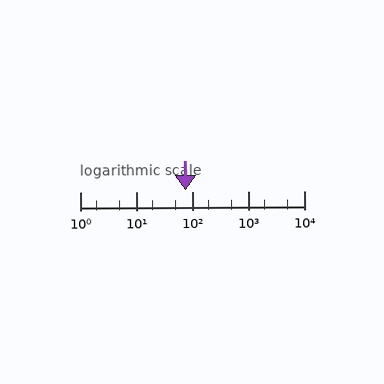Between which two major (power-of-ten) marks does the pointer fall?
The pointer is between 10 and 100.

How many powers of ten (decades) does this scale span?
The scale spans 4 decades, from 1 to 10000.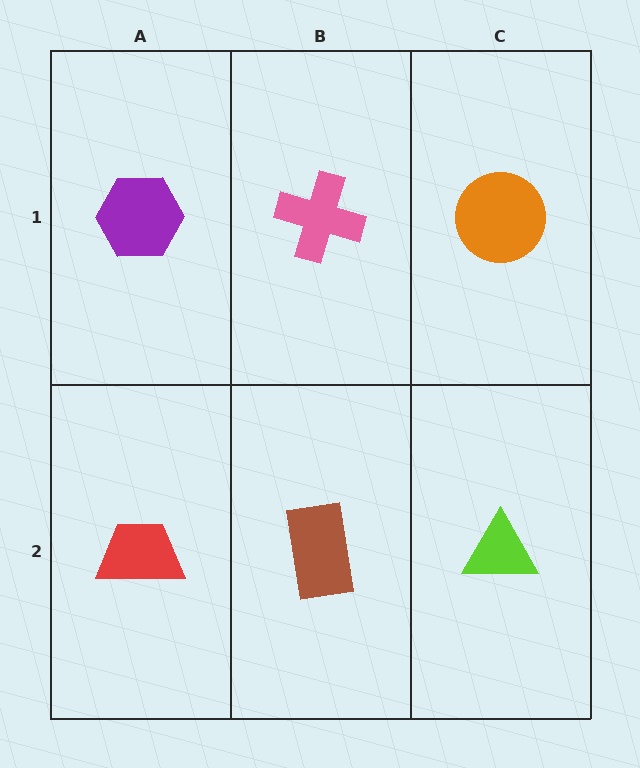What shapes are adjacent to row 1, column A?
A red trapezoid (row 2, column A), a pink cross (row 1, column B).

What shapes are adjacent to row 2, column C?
An orange circle (row 1, column C), a brown rectangle (row 2, column B).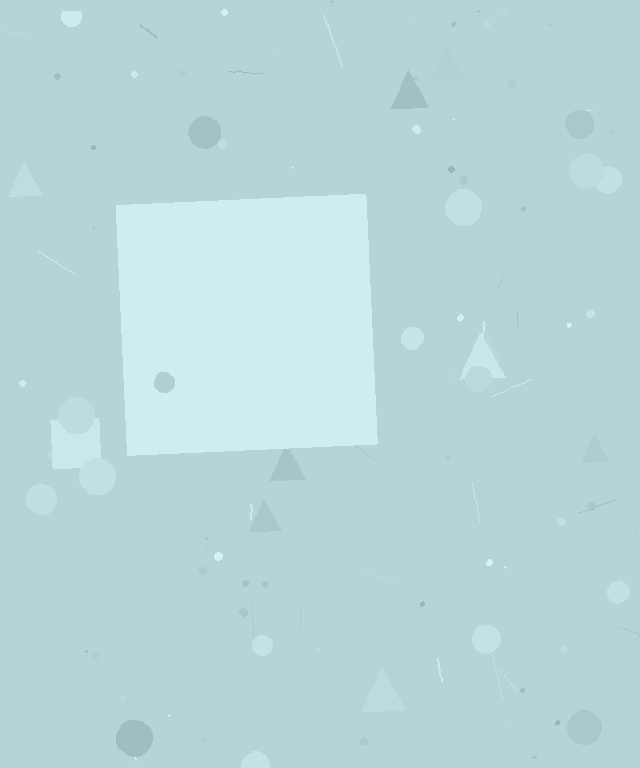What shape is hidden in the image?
A square is hidden in the image.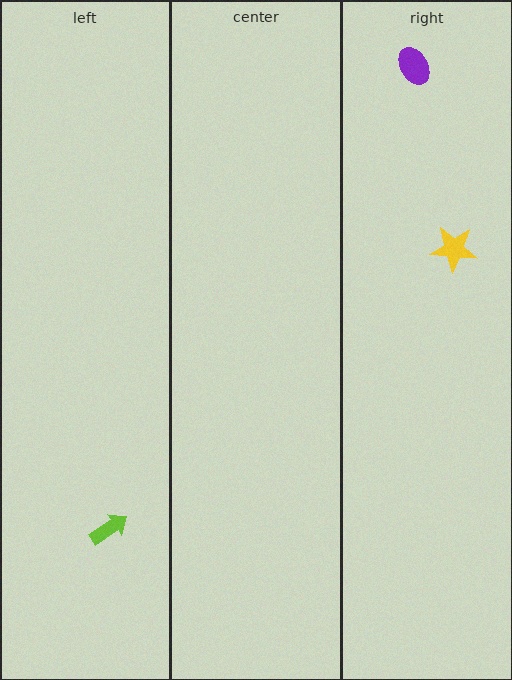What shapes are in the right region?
The purple ellipse, the yellow star.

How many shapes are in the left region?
1.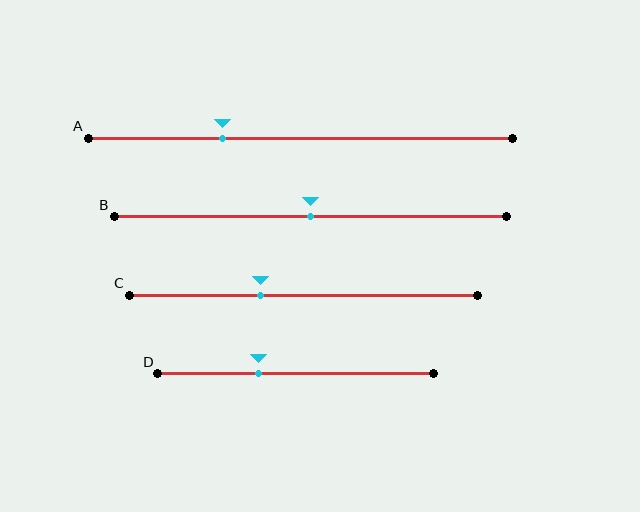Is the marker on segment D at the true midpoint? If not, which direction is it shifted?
No, the marker on segment D is shifted to the left by about 14% of the segment length.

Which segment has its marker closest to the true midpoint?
Segment B has its marker closest to the true midpoint.